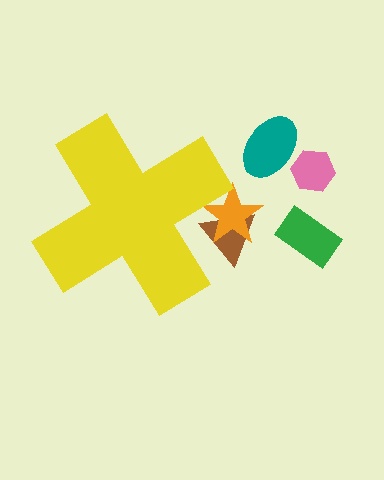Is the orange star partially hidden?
Yes, the orange star is partially hidden behind the yellow cross.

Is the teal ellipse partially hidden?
No, the teal ellipse is fully visible.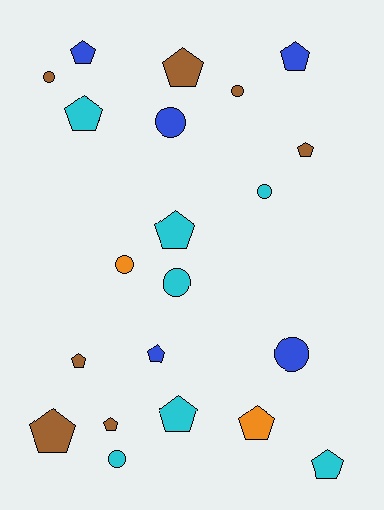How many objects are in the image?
There are 21 objects.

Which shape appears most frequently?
Pentagon, with 13 objects.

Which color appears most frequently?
Brown, with 7 objects.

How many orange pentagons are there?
There is 1 orange pentagon.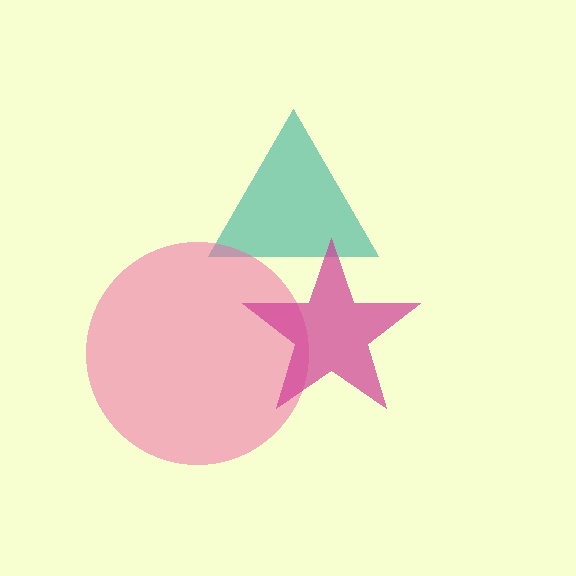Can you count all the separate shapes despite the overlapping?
Yes, there are 3 separate shapes.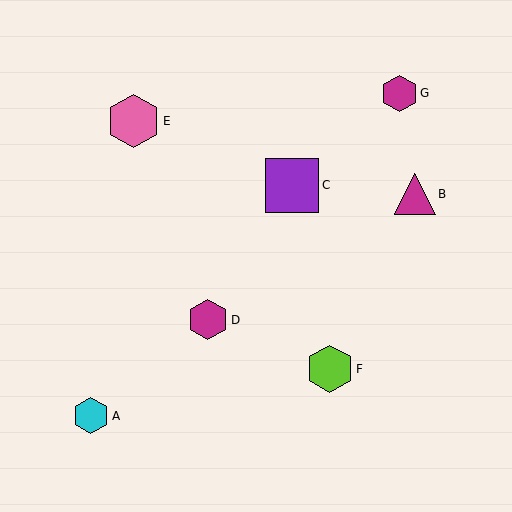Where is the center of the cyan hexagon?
The center of the cyan hexagon is at (91, 416).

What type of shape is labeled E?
Shape E is a pink hexagon.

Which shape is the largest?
The purple square (labeled C) is the largest.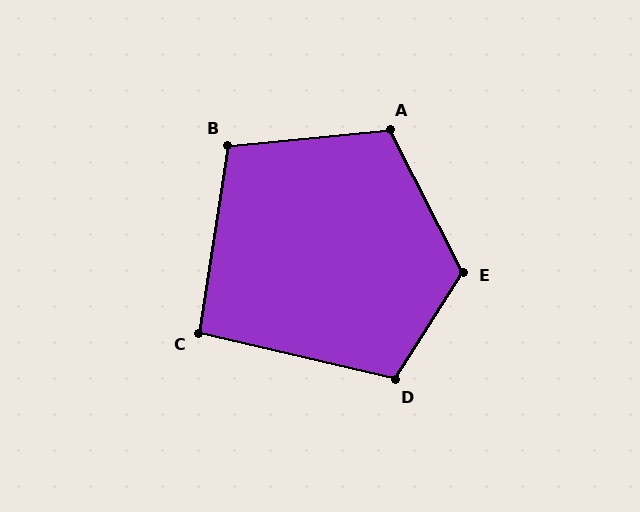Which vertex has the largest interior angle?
E, at approximately 120 degrees.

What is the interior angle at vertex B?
Approximately 104 degrees (obtuse).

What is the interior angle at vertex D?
Approximately 110 degrees (obtuse).